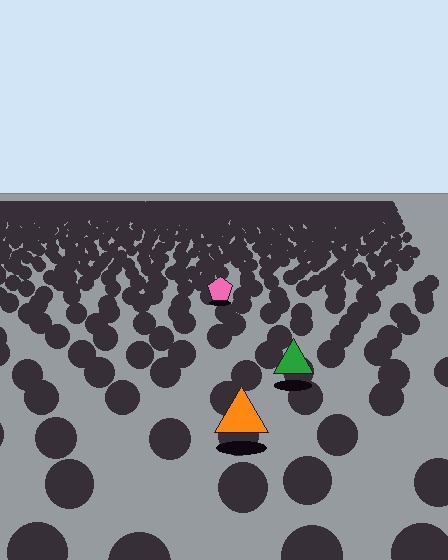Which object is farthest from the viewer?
The pink pentagon is farthest from the viewer. It appears smaller and the ground texture around it is denser.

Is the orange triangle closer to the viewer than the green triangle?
Yes. The orange triangle is closer — you can tell from the texture gradient: the ground texture is coarser near it.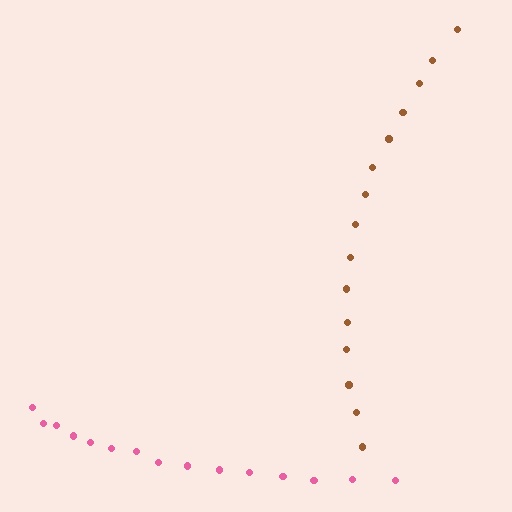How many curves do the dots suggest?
There are 2 distinct paths.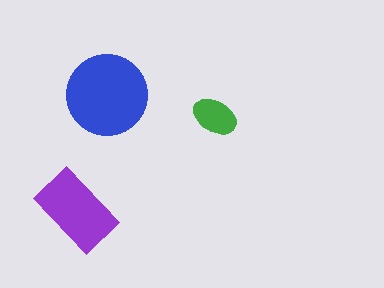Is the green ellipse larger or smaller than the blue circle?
Smaller.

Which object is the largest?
The blue circle.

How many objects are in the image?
There are 3 objects in the image.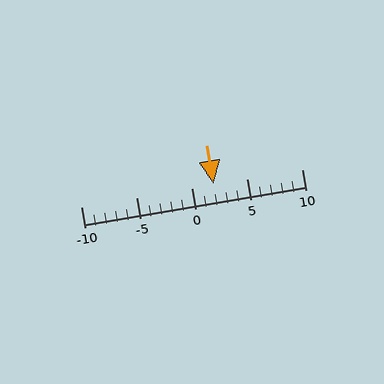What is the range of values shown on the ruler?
The ruler shows values from -10 to 10.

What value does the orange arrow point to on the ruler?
The orange arrow points to approximately 2.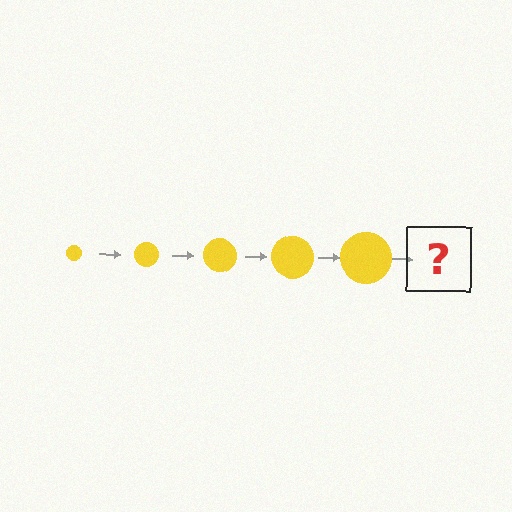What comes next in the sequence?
The next element should be a yellow circle, larger than the previous one.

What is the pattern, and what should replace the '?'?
The pattern is that the circle gets progressively larger each step. The '?' should be a yellow circle, larger than the previous one.